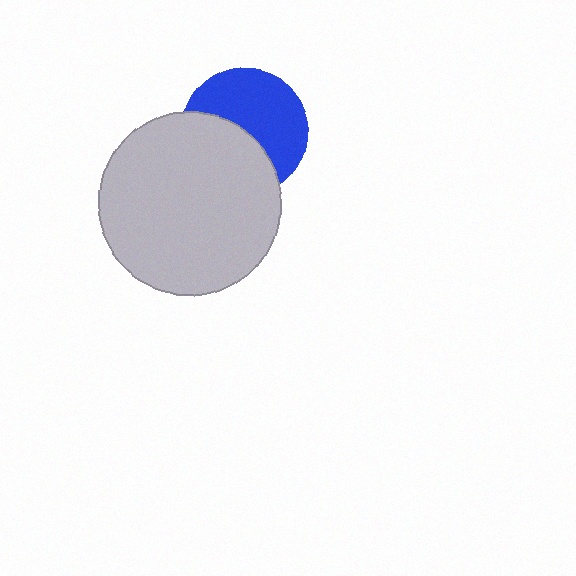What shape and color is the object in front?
The object in front is a light gray circle.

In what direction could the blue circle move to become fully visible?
The blue circle could move up. That would shift it out from behind the light gray circle entirely.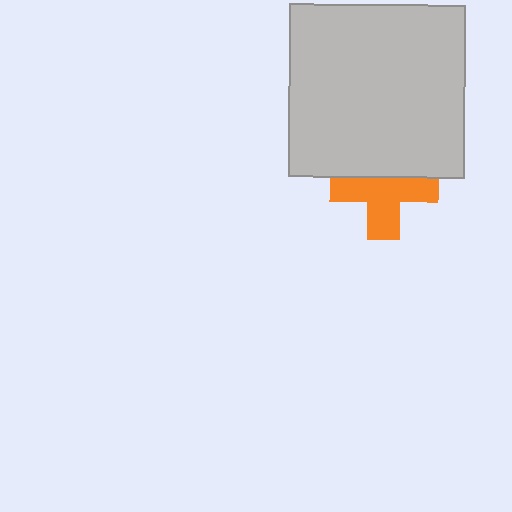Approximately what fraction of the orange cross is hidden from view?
Roughly 38% of the orange cross is hidden behind the light gray rectangle.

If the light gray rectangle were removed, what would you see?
You would see the complete orange cross.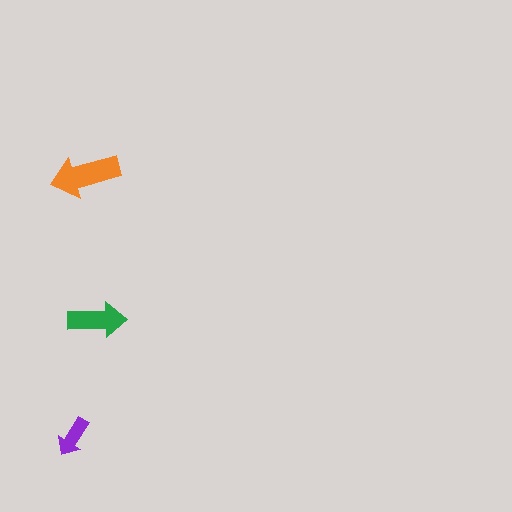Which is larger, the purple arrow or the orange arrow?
The orange one.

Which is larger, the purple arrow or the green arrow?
The green one.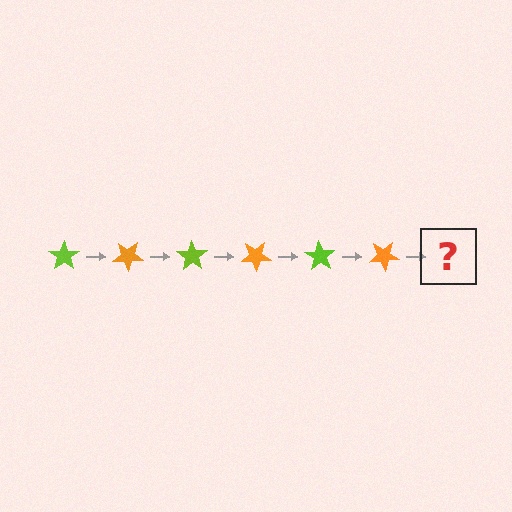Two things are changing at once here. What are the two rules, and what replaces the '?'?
The two rules are that it rotates 35 degrees each step and the color cycles through lime and orange. The '?' should be a lime star, rotated 210 degrees from the start.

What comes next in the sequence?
The next element should be a lime star, rotated 210 degrees from the start.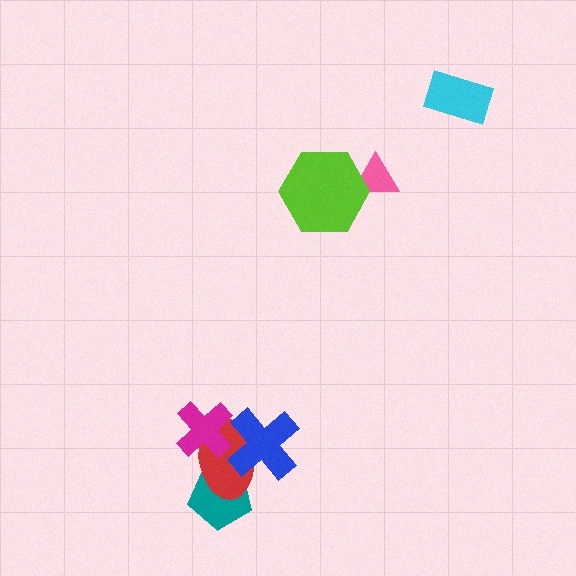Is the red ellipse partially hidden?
Yes, it is partially covered by another shape.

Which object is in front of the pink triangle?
The lime hexagon is in front of the pink triangle.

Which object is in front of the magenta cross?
The blue cross is in front of the magenta cross.